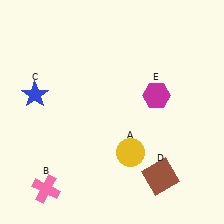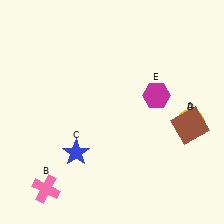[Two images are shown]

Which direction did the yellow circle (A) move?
The yellow circle (A) moved right.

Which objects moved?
The objects that moved are: the yellow circle (A), the blue star (C), the brown square (D).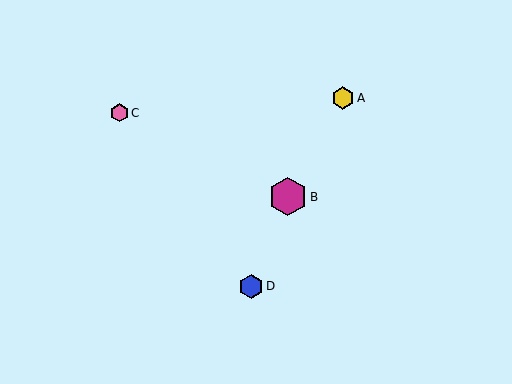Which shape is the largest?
The magenta hexagon (labeled B) is the largest.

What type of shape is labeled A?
Shape A is a yellow hexagon.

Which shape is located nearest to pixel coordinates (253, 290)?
The blue hexagon (labeled D) at (251, 286) is nearest to that location.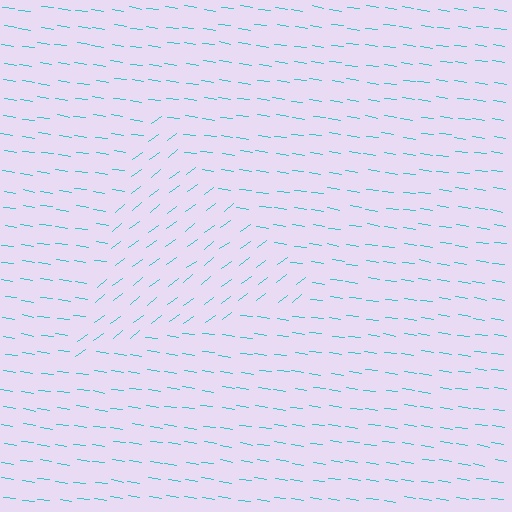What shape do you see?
I see a triangle.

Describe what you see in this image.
The image is filled with small cyan line segments. A triangle region in the image has lines oriented differently from the surrounding lines, creating a visible texture boundary.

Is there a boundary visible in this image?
Yes, there is a texture boundary formed by a change in line orientation.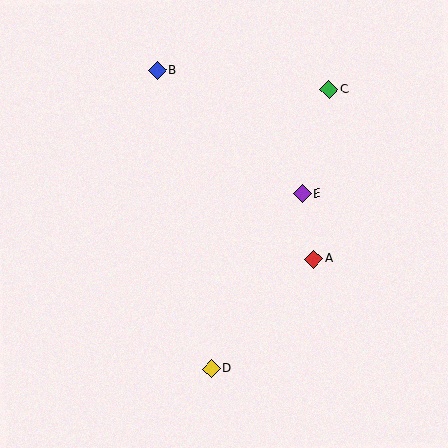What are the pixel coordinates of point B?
Point B is at (157, 71).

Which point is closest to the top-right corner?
Point C is closest to the top-right corner.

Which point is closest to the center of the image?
Point E at (303, 194) is closest to the center.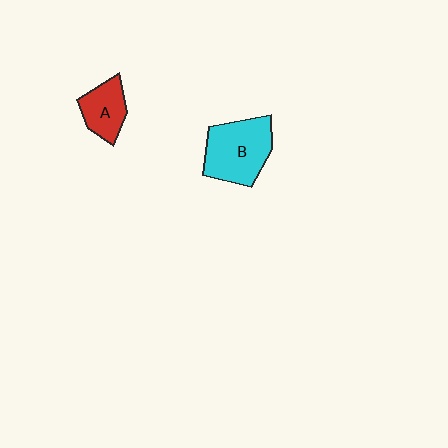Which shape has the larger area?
Shape B (cyan).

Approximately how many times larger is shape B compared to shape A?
Approximately 1.7 times.